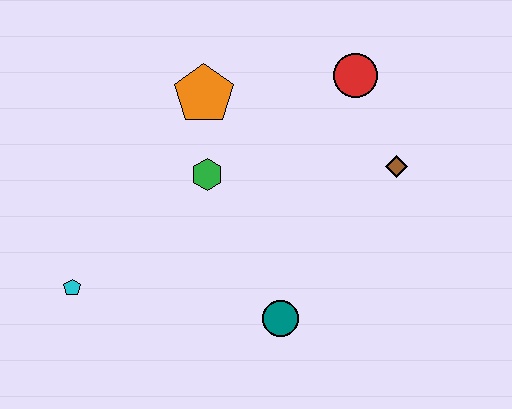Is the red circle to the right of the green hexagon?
Yes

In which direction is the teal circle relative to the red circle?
The teal circle is below the red circle.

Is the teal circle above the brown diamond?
No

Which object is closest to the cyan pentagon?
The green hexagon is closest to the cyan pentagon.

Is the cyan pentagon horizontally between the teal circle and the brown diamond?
No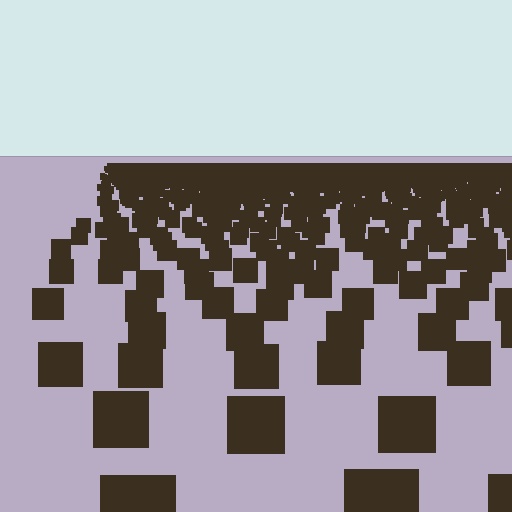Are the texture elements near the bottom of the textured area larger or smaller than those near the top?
Larger. Near the bottom, elements are closer to the viewer and appear at a bigger on-screen size.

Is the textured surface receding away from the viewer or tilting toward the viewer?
The surface is receding away from the viewer. Texture elements get smaller and denser toward the top.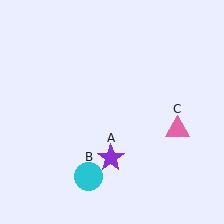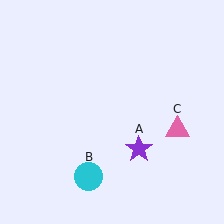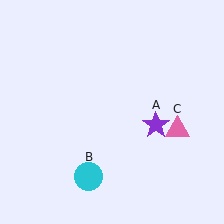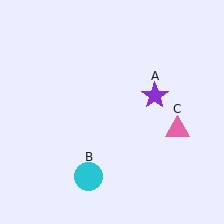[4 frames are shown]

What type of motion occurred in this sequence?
The purple star (object A) rotated counterclockwise around the center of the scene.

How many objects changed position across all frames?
1 object changed position: purple star (object A).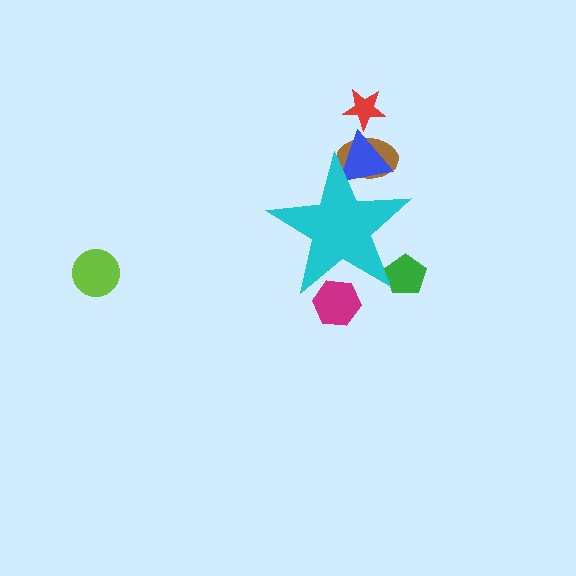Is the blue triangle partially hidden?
Yes, the blue triangle is partially hidden behind the cyan star.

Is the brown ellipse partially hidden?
Yes, the brown ellipse is partially hidden behind the cyan star.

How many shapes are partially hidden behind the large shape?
4 shapes are partially hidden.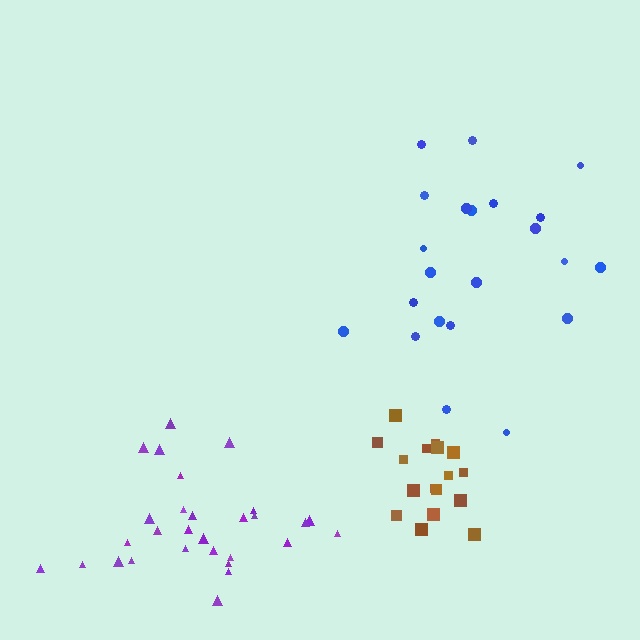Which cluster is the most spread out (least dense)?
Blue.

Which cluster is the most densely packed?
Brown.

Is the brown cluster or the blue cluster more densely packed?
Brown.